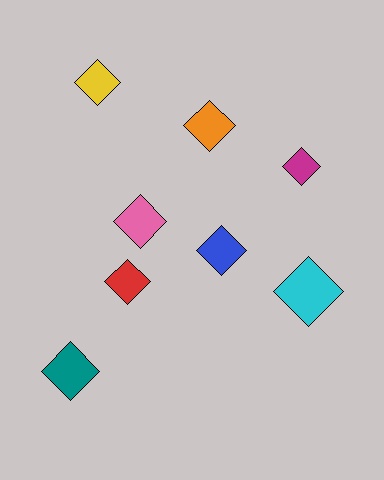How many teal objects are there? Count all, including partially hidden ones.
There is 1 teal object.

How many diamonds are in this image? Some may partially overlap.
There are 8 diamonds.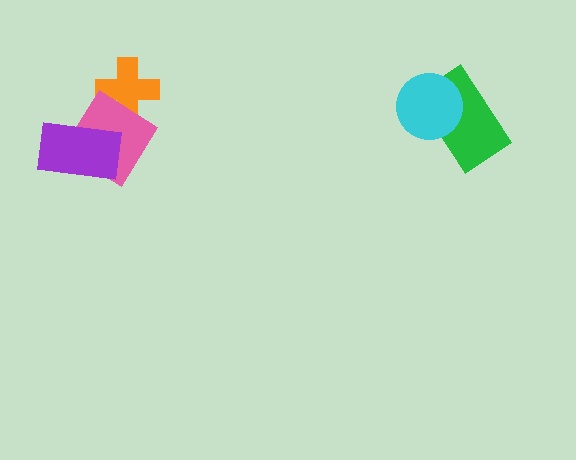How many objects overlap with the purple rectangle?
1 object overlaps with the purple rectangle.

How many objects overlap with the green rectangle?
1 object overlaps with the green rectangle.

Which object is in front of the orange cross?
The pink diamond is in front of the orange cross.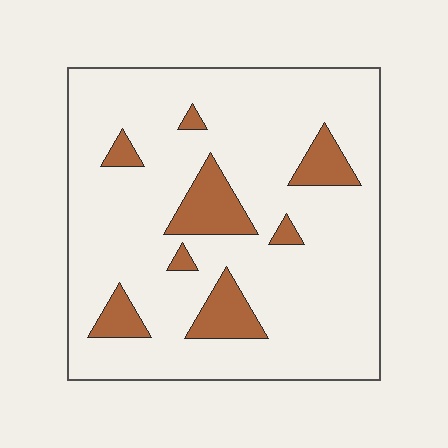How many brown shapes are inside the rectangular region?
8.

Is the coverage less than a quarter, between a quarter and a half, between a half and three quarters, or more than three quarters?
Less than a quarter.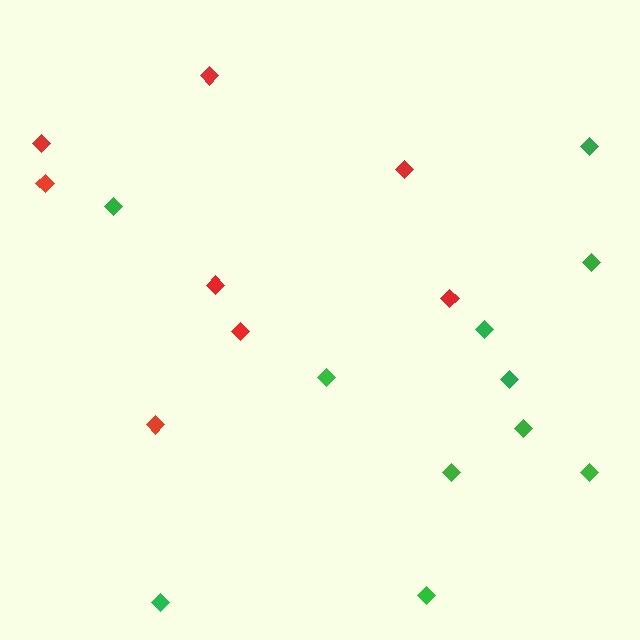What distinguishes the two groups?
There are 2 groups: one group of red diamonds (8) and one group of green diamonds (11).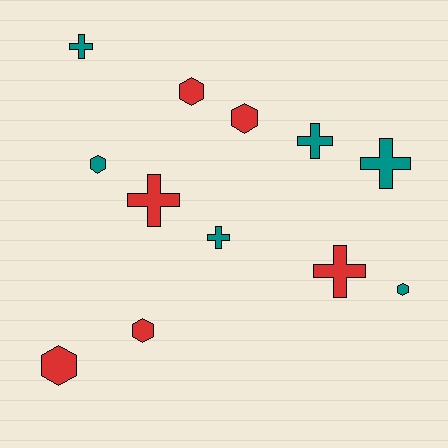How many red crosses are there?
There are 2 red crosses.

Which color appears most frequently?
Teal, with 6 objects.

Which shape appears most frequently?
Cross, with 6 objects.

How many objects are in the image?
There are 12 objects.